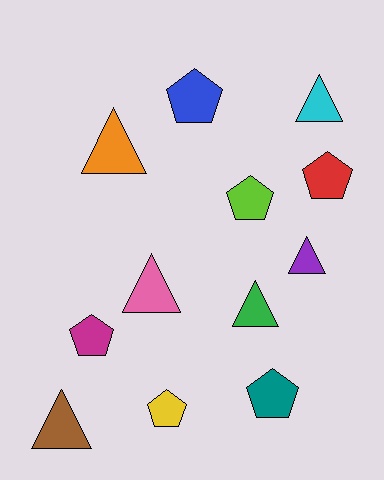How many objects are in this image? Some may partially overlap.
There are 12 objects.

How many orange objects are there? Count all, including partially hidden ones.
There is 1 orange object.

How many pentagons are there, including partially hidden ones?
There are 6 pentagons.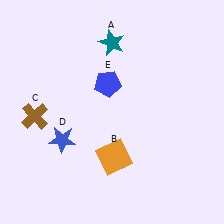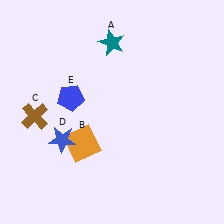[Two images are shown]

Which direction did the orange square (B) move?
The orange square (B) moved left.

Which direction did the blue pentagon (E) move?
The blue pentagon (E) moved left.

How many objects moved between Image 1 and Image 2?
2 objects moved between the two images.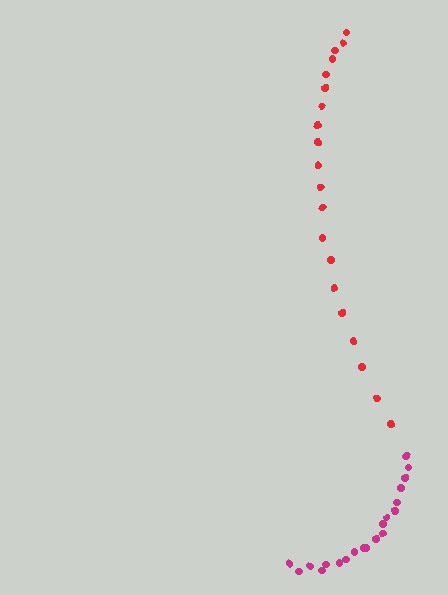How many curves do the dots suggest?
There are 2 distinct paths.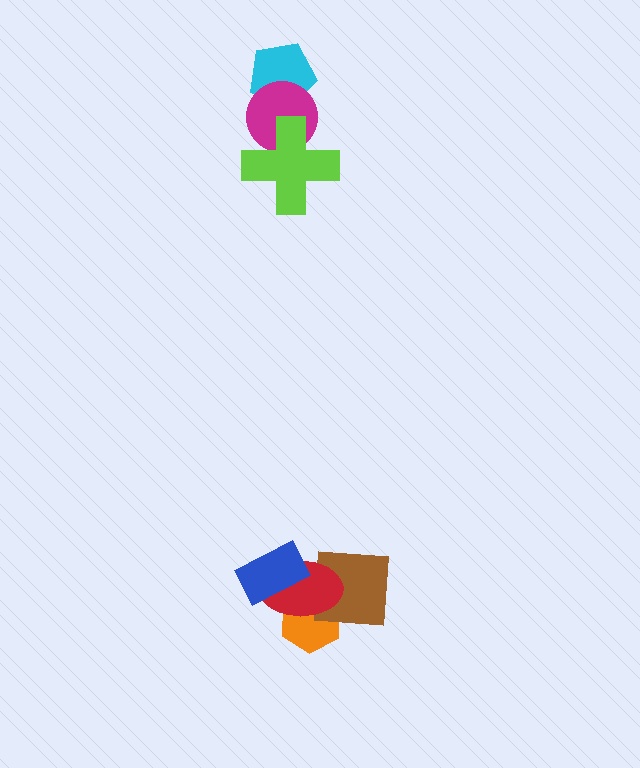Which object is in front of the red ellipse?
The blue rectangle is in front of the red ellipse.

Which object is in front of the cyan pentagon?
The magenta circle is in front of the cyan pentagon.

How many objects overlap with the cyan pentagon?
1 object overlaps with the cyan pentagon.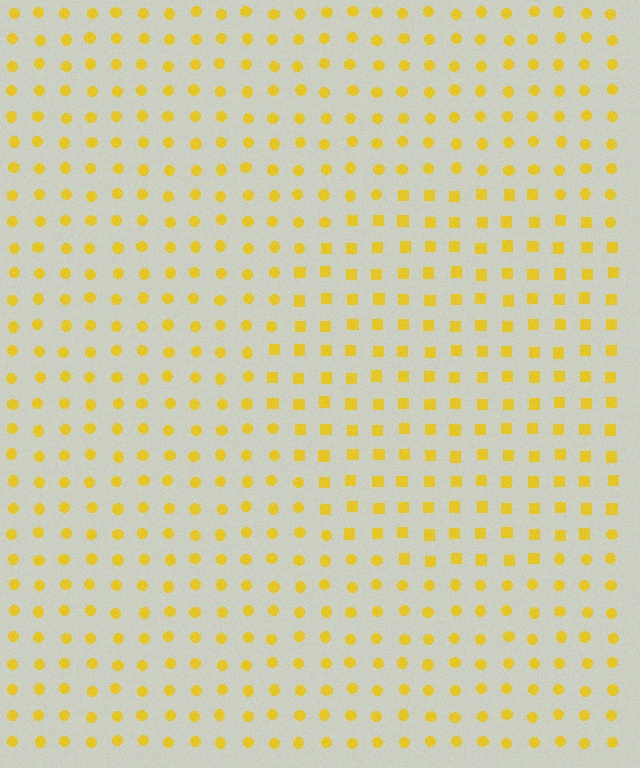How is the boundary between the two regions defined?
The boundary is defined by a change in element shape: squares inside vs. circles outside. All elements share the same color and spacing.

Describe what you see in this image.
The image is filled with small yellow elements arranged in a uniform grid. A circle-shaped region contains squares, while the surrounding area contains circles. The boundary is defined purely by the change in element shape.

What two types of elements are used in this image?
The image uses squares inside the circle region and circles outside it.